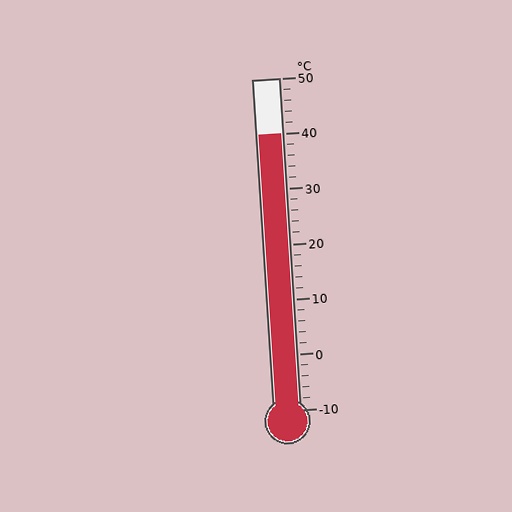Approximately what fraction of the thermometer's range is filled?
The thermometer is filled to approximately 85% of its range.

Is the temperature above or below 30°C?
The temperature is above 30°C.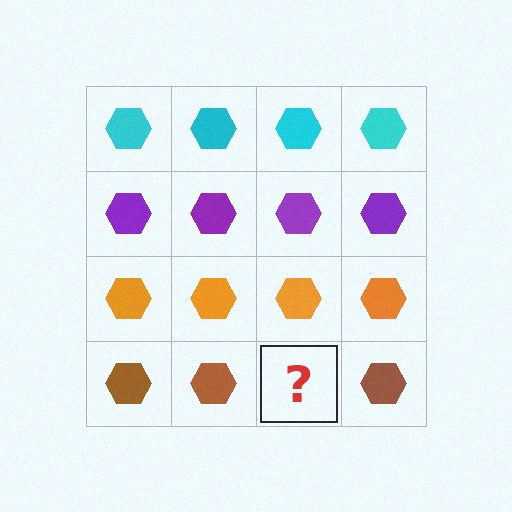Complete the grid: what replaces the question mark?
The question mark should be replaced with a brown hexagon.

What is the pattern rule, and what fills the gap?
The rule is that each row has a consistent color. The gap should be filled with a brown hexagon.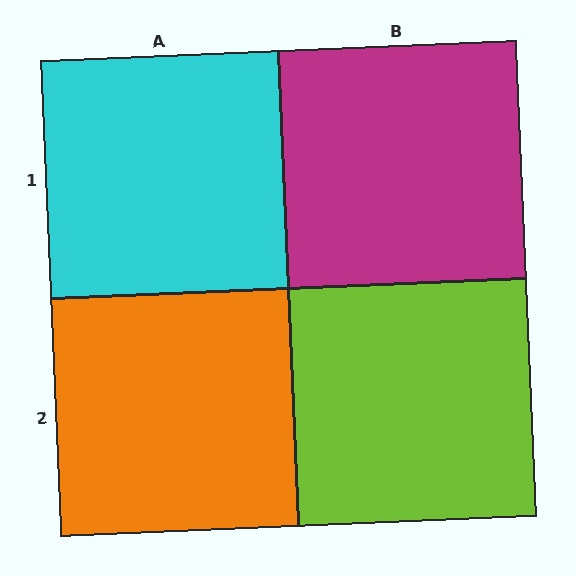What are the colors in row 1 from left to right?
Cyan, magenta.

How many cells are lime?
1 cell is lime.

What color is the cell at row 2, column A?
Orange.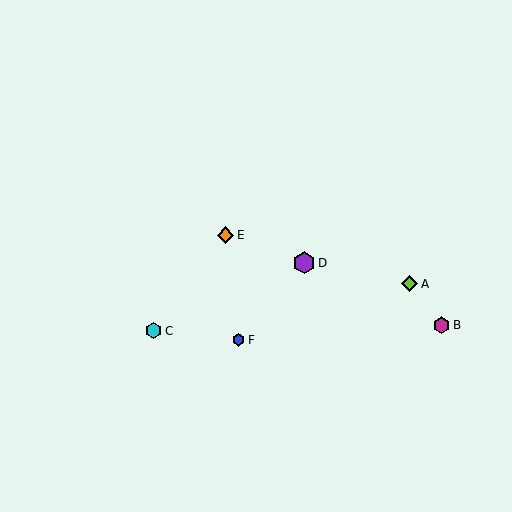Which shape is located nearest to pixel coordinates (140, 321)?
The cyan hexagon (labeled C) at (154, 331) is nearest to that location.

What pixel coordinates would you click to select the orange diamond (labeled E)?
Click at (226, 235) to select the orange diamond E.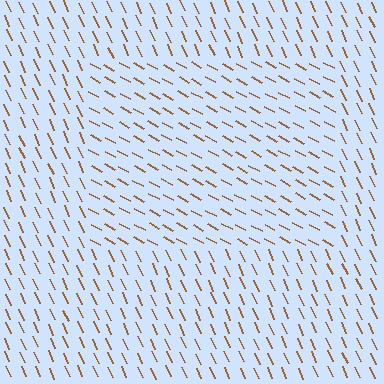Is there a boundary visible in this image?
Yes, there is a texture boundary formed by a change in line orientation.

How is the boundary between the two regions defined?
The boundary is defined purely by a change in line orientation (approximately 37 degrees difference). All lines are the same color and thickness.